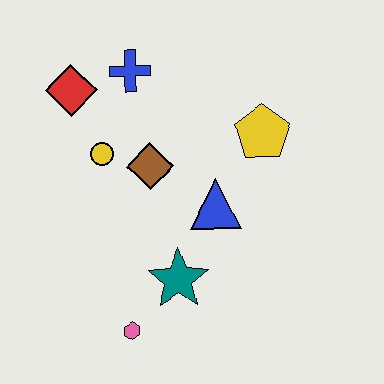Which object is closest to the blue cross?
The red diamond is closest to the blue cross.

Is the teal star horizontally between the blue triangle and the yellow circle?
Yes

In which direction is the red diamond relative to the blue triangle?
The red diamond is to the left of the blue triangle.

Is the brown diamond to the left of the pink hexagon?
No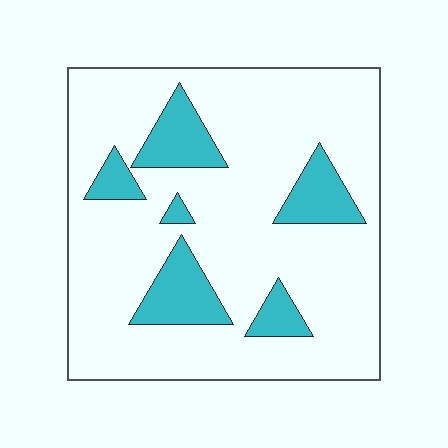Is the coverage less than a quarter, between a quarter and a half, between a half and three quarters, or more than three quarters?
Less than a quarter.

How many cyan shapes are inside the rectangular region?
6.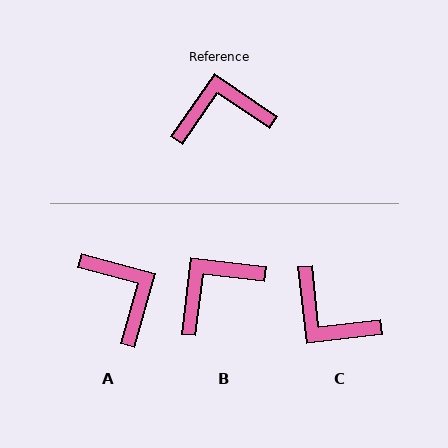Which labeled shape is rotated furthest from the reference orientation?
C, about 131 degrees away.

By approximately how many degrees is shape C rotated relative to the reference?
Approximately 131 degrees counter-clockwise.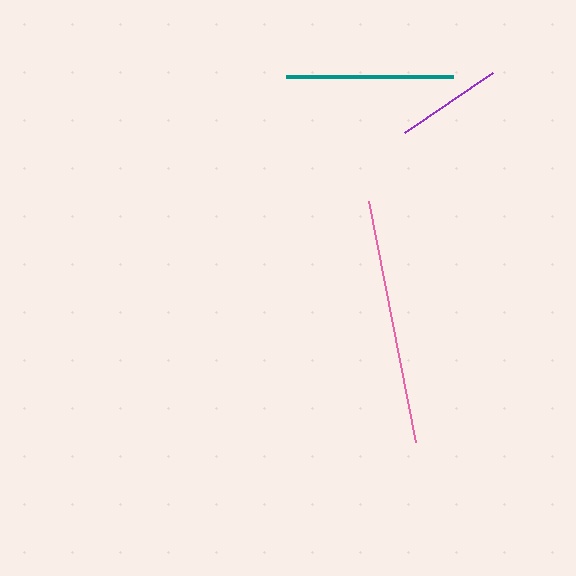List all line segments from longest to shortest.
From longest to shortest: pink, teal, purple.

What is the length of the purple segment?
The purple segment is approximately 106 pixels long.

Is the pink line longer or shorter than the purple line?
The pink line is longer than the purple line.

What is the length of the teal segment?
The teal segment is approximately 167 pixels long.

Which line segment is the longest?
The pink line is the longest at approximately 246 pixels.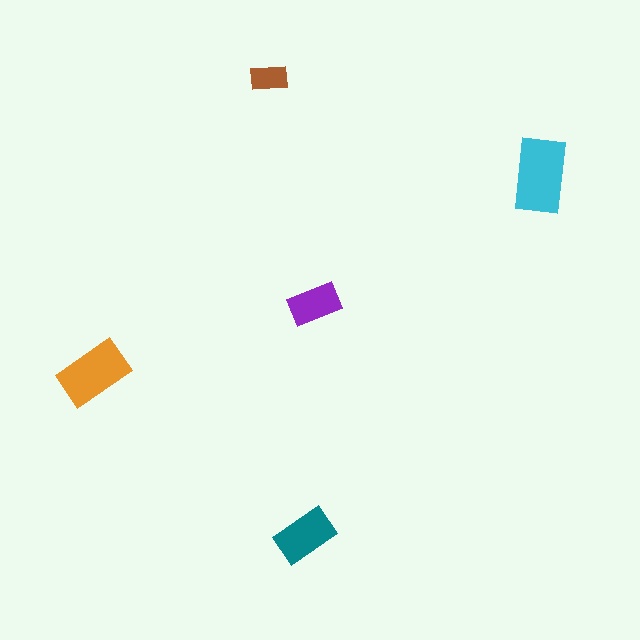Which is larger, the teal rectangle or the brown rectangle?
The teal one.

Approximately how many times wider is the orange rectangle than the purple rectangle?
About 1.5 times wider.